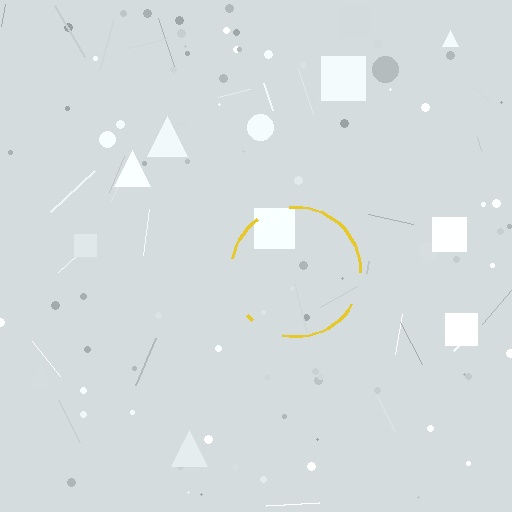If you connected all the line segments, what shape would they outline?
They would outline a circle.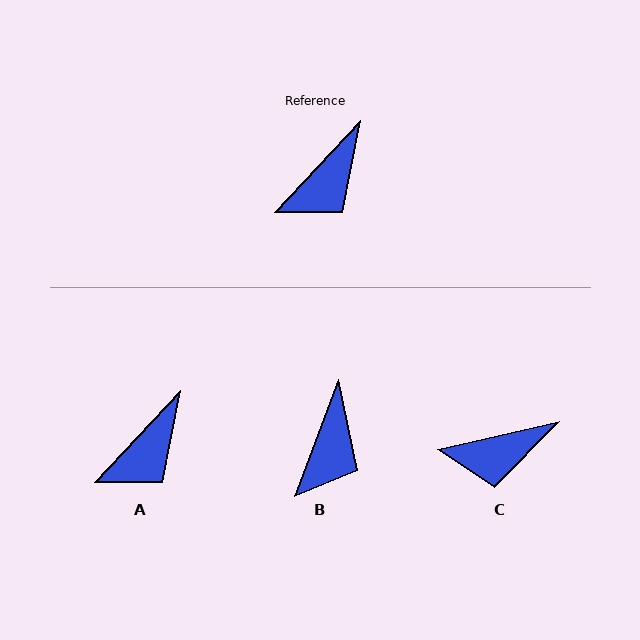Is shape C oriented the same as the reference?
No, it is off by about 34 degrees.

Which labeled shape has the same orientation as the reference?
A.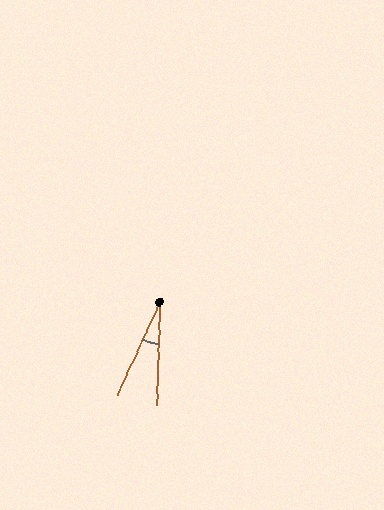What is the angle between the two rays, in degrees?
Approximately 23 degrees.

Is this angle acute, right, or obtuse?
It is acute.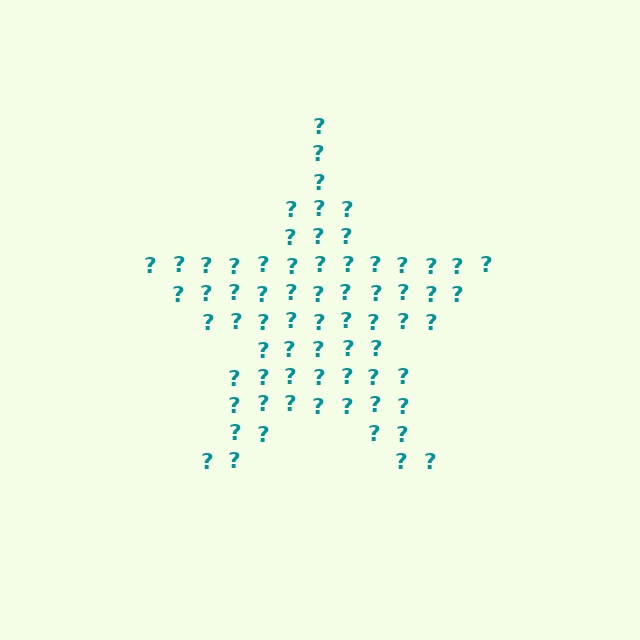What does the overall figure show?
The overall figure shows a star.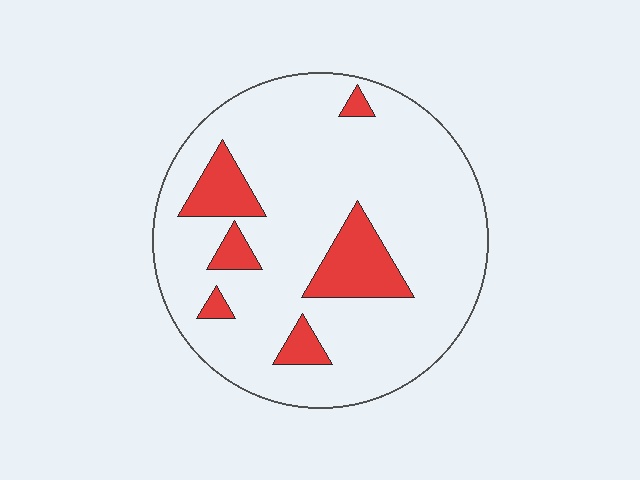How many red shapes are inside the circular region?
6.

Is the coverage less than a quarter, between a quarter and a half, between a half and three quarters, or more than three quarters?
Less than a quarter.